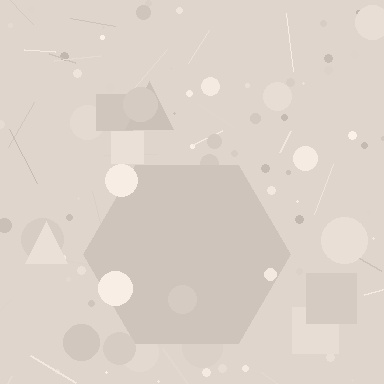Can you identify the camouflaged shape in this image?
The camouflaged shape is a hexagon.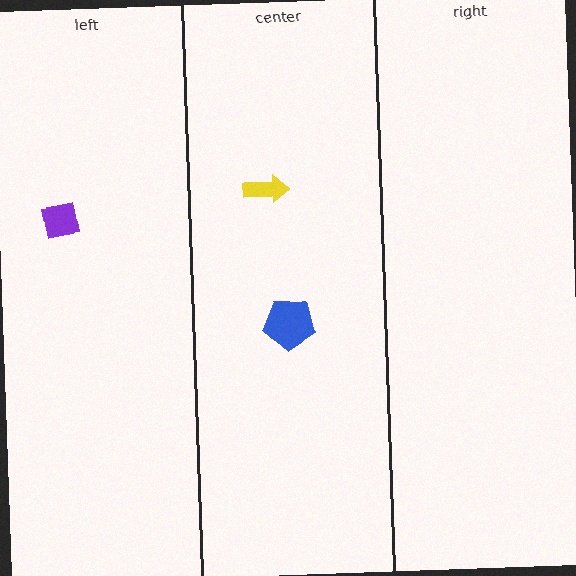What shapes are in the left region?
The purple square.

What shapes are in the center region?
The yellow arrow, the blue pentagon.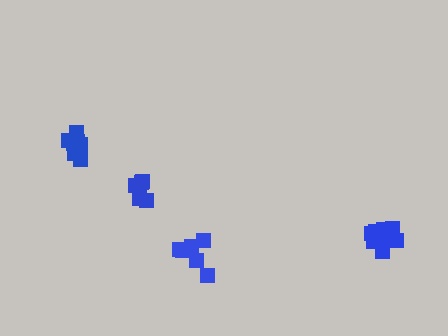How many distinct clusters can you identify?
There are 4 distinct clusters.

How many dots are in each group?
Group 1: 10 dots, Group 2: 6 dots, Group 3: 11 dots, Group 4: 7 dots (34 total).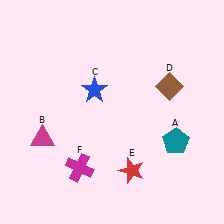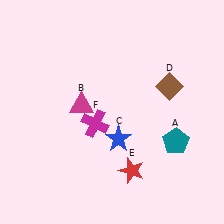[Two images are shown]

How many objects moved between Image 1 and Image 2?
3 objects moved between the two images.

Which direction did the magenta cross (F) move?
The magenta cross (F) moved up.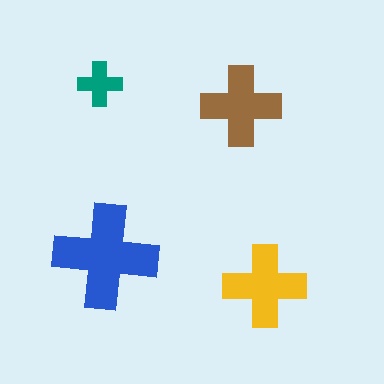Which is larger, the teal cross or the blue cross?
The blue one.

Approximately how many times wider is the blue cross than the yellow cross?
About 1.5 times wider.